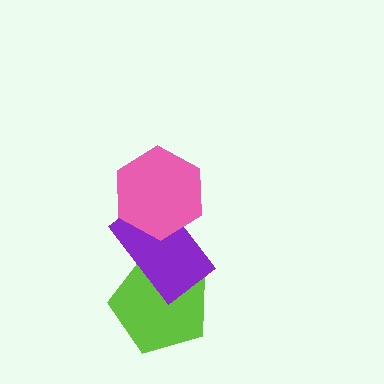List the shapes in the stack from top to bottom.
From top to bottom: the pink hexagon, the purple rectangle, the lime pentagon.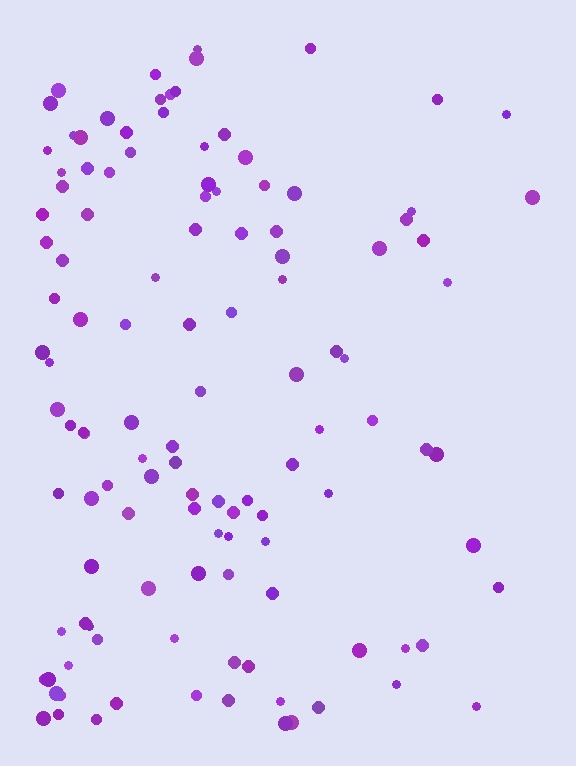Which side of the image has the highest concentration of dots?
The left.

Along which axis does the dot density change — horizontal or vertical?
Horizontal.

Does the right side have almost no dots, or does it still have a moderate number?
Still a moderate number, just noticeably fewer than the left.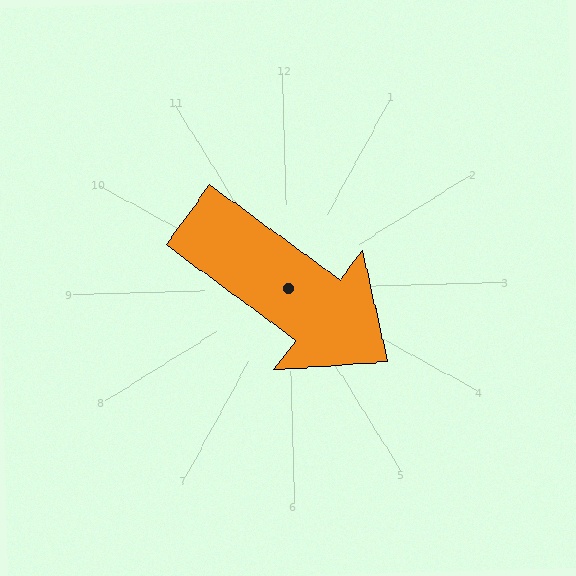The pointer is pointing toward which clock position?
Roughly 4 o'clock.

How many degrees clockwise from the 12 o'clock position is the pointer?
Approximately 128 degrees.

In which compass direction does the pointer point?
Southeast.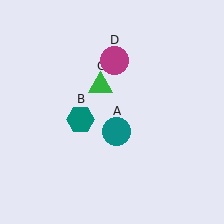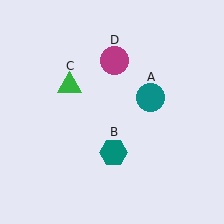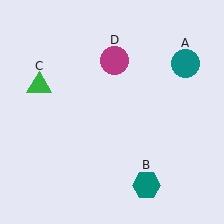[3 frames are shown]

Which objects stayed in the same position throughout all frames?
Magenta circle (object D) remained stationary.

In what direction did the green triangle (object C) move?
The green triangle (object C) moved left.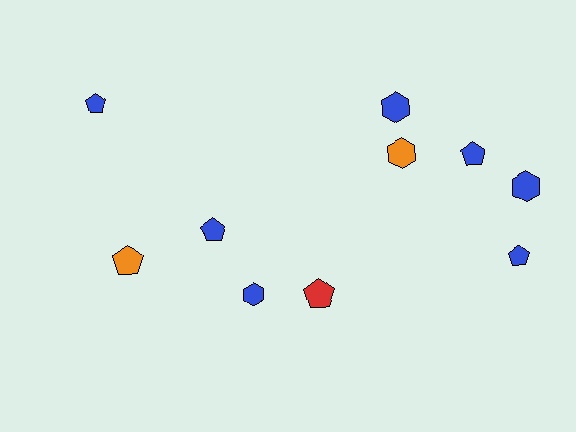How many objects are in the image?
There are 10 objects.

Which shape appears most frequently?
Pentagon, with 6 objects.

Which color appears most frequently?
Blue, with 7 objects.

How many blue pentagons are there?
There are 4 blue pentagons.